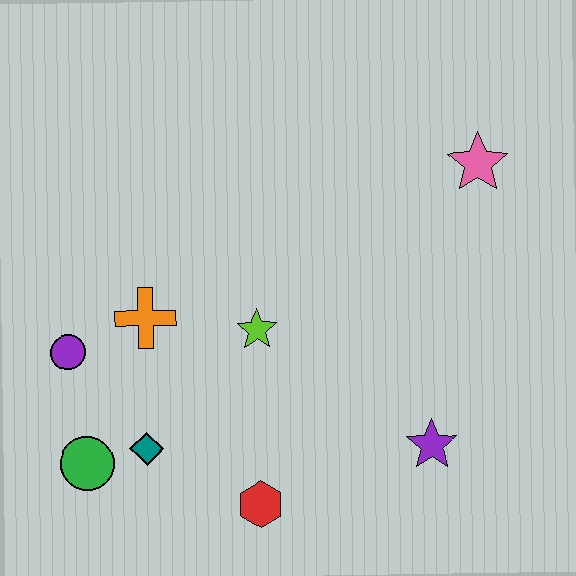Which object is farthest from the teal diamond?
The pink star is farthest from the teal diamond.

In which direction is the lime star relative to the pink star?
The lime star is to the left of the pink star.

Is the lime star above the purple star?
Yes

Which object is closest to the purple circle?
The orange cross is closest to the purple circle.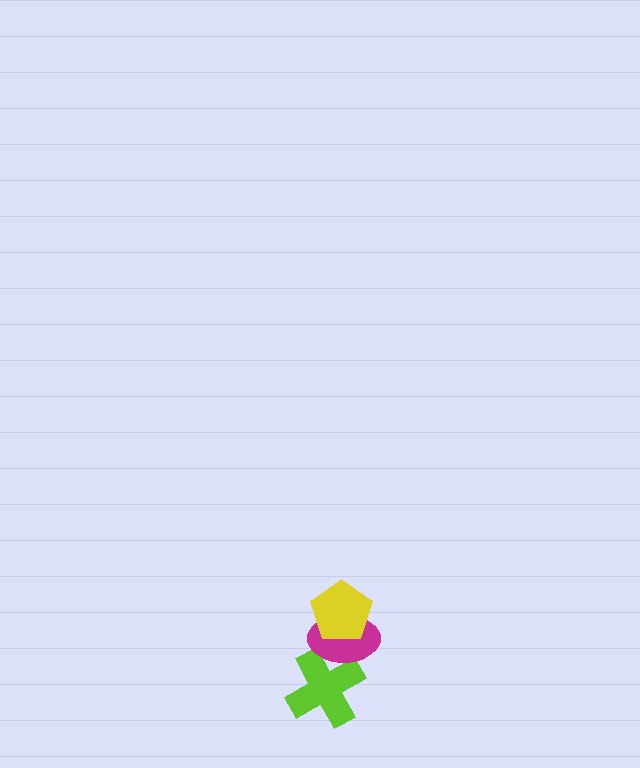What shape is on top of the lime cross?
The magenta ellipse is on top of the lime cross.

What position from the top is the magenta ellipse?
The magenta ellipse is 2nd from the top.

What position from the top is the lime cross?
The lime cross is 3rd from the top.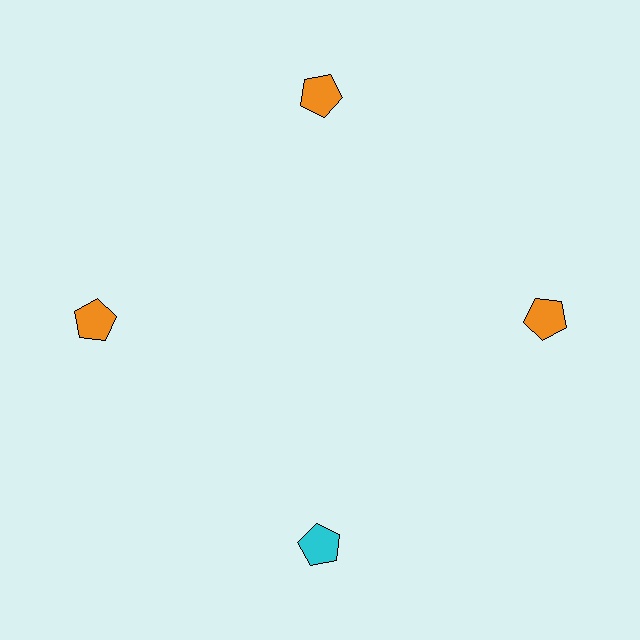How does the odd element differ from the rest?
It has a different color: cyan instead of orange.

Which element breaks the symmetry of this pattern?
The cyan pentagon at roughly the 6 o'clock position breaks the symmetry. All other shapes are orange pentagons.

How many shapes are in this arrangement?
There are 4 shapes arranged in a ring pattern.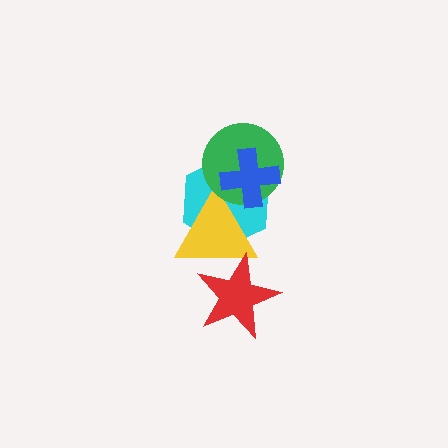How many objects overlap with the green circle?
3 objects overlap with the green circle.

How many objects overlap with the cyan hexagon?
3 objects overlap with the cyan hexagon.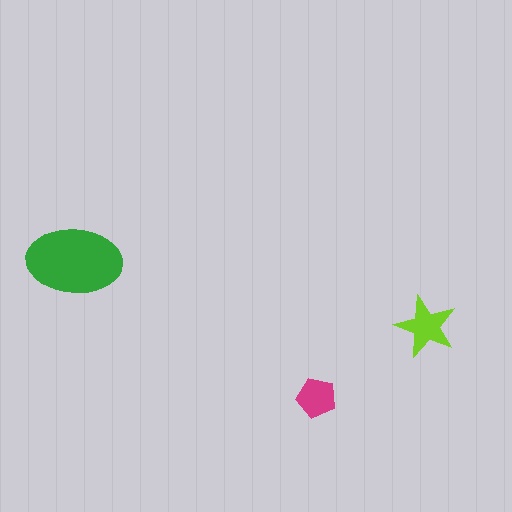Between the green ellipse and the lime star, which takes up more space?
The green ellipse.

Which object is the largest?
The green ellipse.